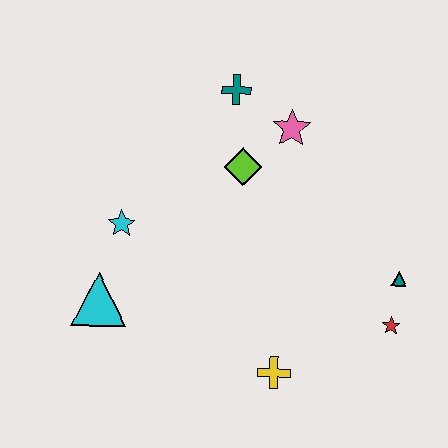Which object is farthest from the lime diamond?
The red star is farthest from the lime diamond.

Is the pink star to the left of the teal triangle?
Yes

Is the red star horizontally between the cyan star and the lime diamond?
No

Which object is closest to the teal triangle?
The red star is closest to the teal triangle.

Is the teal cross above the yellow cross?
Yes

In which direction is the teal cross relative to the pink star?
The teal cross is to the left of the pink star.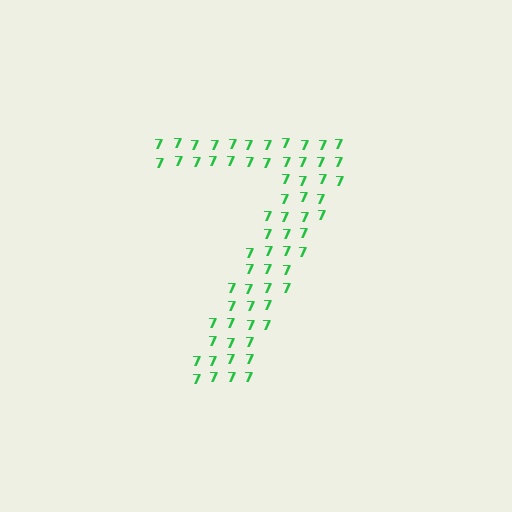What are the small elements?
The small elements are digit 7's.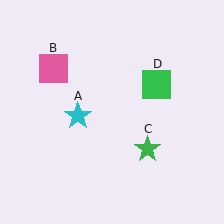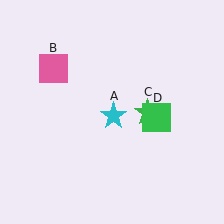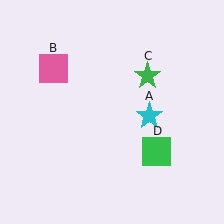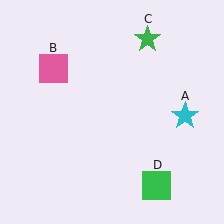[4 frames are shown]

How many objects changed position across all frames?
3 objects changed position: cyan star (object A), green star (object C), green square (object D).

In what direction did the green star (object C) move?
The green star (object C) moved up.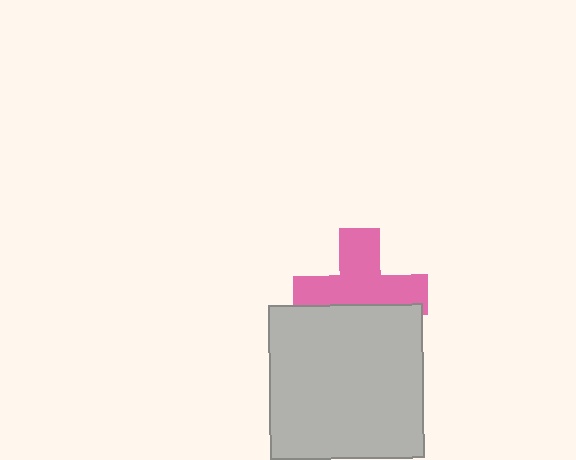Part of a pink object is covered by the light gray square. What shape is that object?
It is a cross.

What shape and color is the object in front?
The object in front is a light gray square.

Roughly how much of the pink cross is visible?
About half of it is visible (roughly 64%).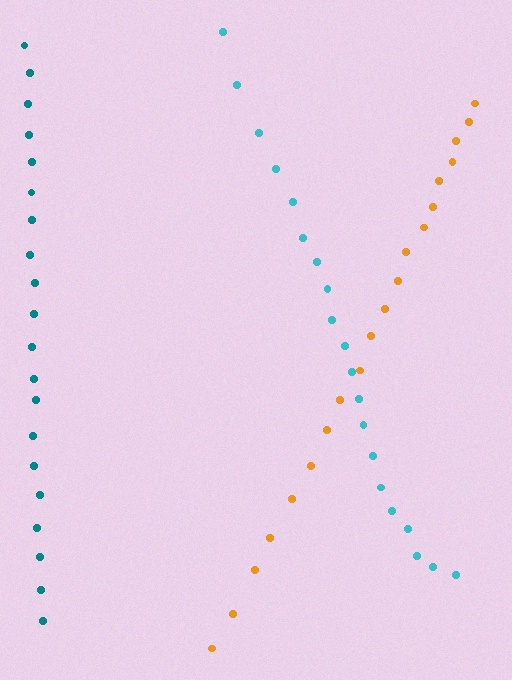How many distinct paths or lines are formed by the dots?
There are 3 distinct paths.